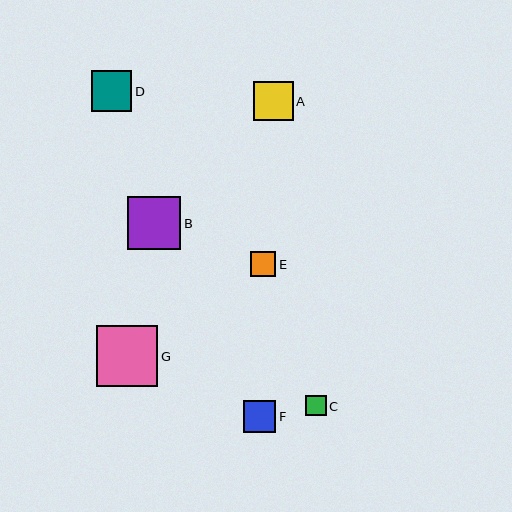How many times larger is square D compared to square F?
Square D is approximately 1.3 times the size of square F.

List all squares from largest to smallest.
From largest to smallest: G, B, D, A, F, E, C.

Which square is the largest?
Square G is the largest with a size of approximately 61 pixels.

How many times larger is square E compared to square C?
Square E is approximately 1.2 times the size of square C.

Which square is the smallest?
Square C is the smallest with a size of approximately 20 pixels.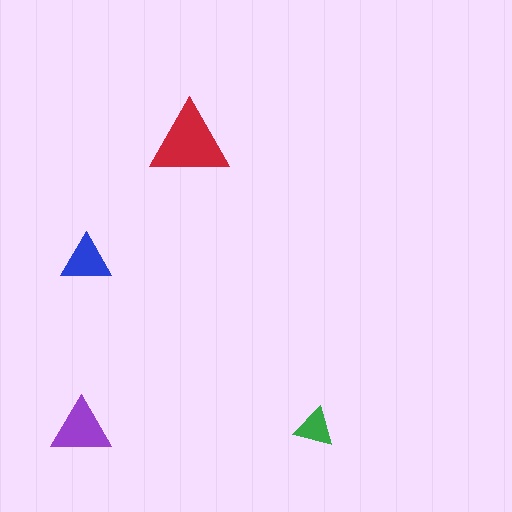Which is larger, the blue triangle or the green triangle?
The blue one.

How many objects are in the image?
There are 4 objects in the image.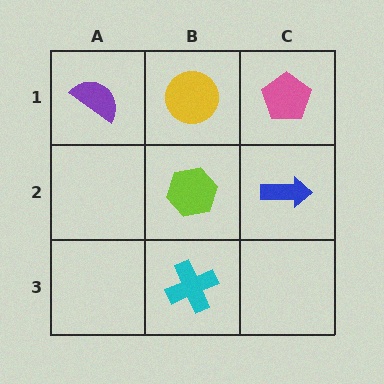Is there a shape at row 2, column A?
No, that cell is empty.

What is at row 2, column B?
A lime hexagon.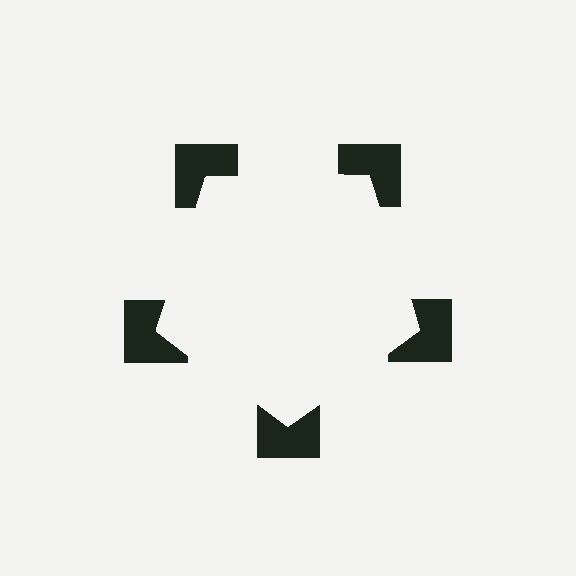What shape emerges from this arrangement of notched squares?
An illusory pentagon — its edges are inferred from the aligned wedge cuts in the notched squares, not physically drawn.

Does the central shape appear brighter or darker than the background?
It typically appears slightly brighter than the background, even though no actual brightness change is drawn.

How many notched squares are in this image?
There are 5 — one at each vertex of the illusory pentagon.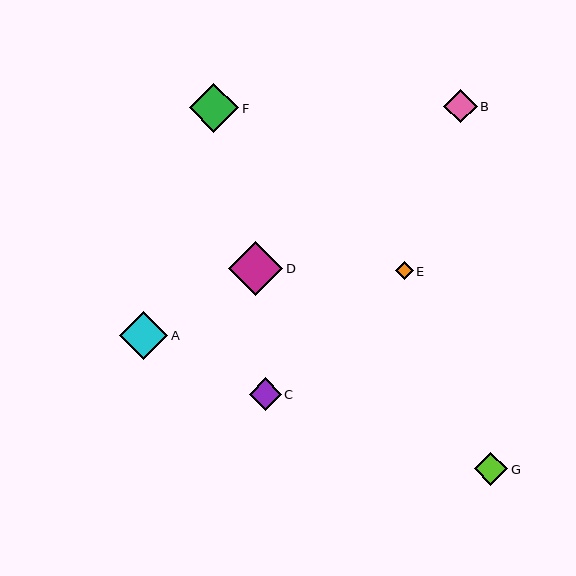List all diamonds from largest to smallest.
From largest to smallest: D, F, A, B, G, C, E.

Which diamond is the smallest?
Diamond E is the smallest with a size of approximately 18 pixels.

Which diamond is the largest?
Diamond D is the largest with a size of approximately 54 pixels.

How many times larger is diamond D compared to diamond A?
Diamond D is approximately 1.1 times the size of diamond A.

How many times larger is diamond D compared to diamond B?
Diamond D is approximately 1.6 times the size of diamond B.